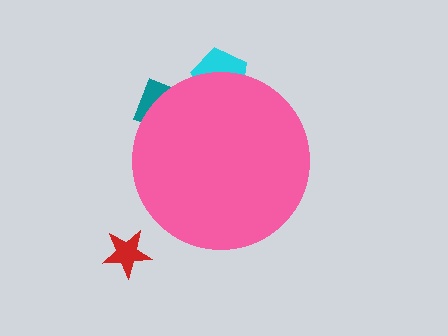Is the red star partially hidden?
No, the red star is fully visible.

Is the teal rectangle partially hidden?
Yes, the teal rectangle is partially hidden behind the pink circle.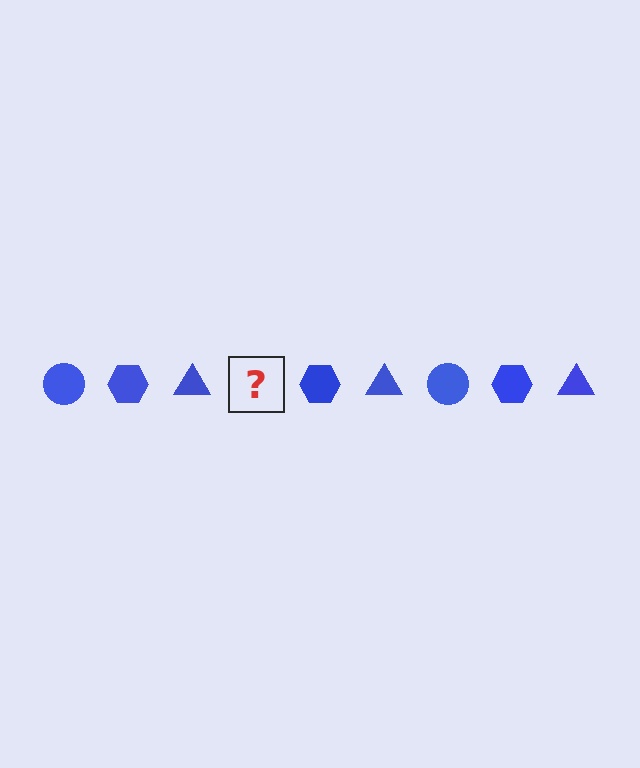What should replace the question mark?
The question mark should be replaced with a blue circle.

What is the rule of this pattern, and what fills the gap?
The rule is that the pattern cycles through circle, hexagon, triangle shapes in blue. The gap should be filled with a blue circle.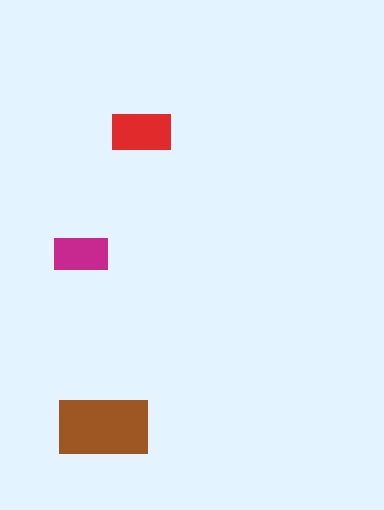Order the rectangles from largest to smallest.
the brown one, the red one, the magenta one.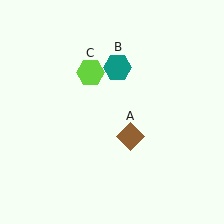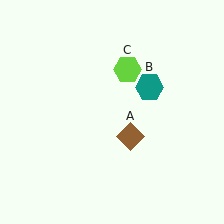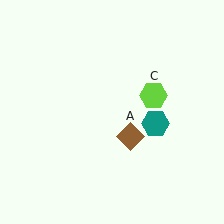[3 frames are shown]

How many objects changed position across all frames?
2 objects changed position: teal hexagon (object B), lime hexagon (object C).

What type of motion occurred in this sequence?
The teal hexagon (object B), lime hexagon (object C) rotated clockwise around the center of the scene.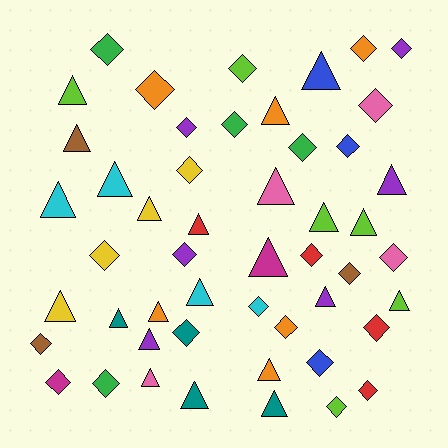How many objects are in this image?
There are 50 objects.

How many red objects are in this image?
There are 4 red objects.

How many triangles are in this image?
There are 24 triangles.